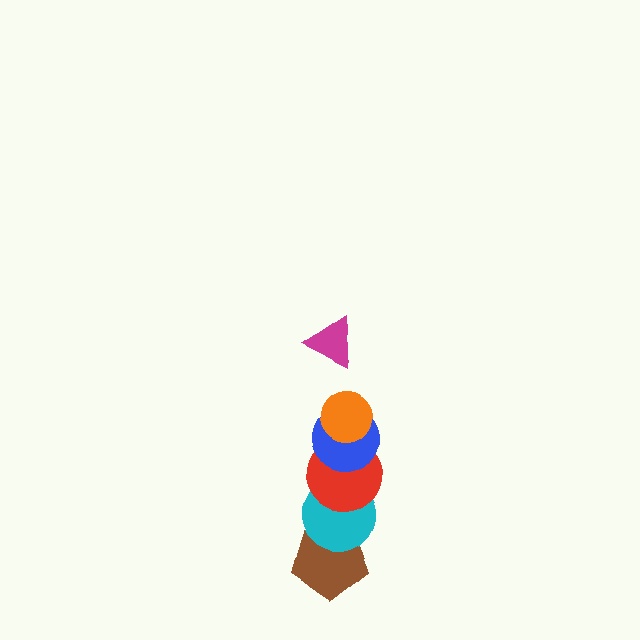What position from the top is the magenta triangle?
The magenta triangle is 1st from the top.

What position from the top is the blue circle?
The blue circle is 3rd from the top.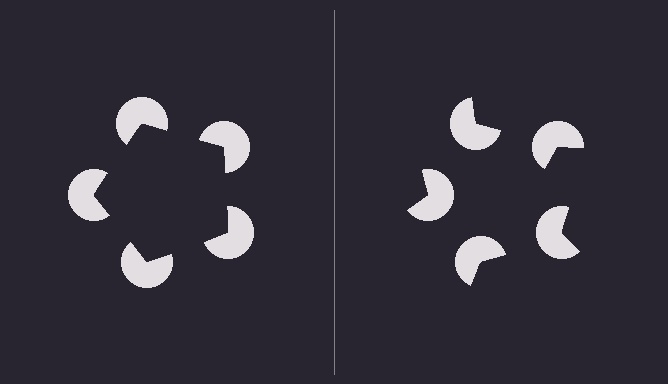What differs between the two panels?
The pac-man discs are positioned identically on both sides; only the wedge orientations differ. On the left they align to a pentagon; on the right they are misaligned.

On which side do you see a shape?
An illusory pentagon appears on the left side. On the right side the wedge cuts are rotated, so no coherent shape forms.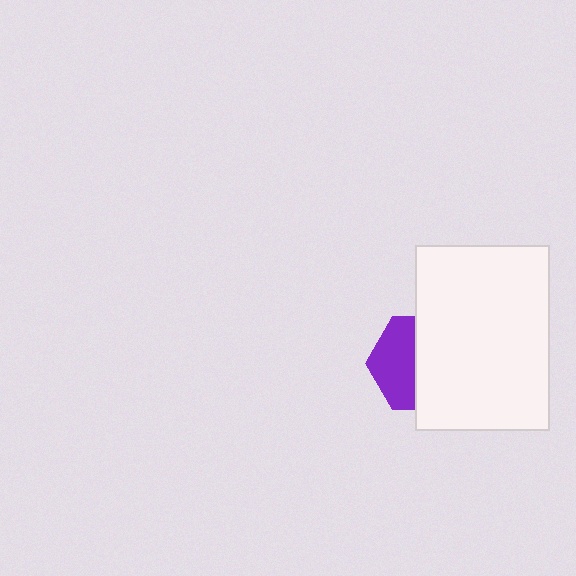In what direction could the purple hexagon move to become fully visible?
The purple hexagon could move left. That would shift it out from behind the white rectangle entirely.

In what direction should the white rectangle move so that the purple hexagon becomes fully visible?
The white rectangle should move right. That is the shortest direction to clear the overlap and leave the purple hexagon fully visible.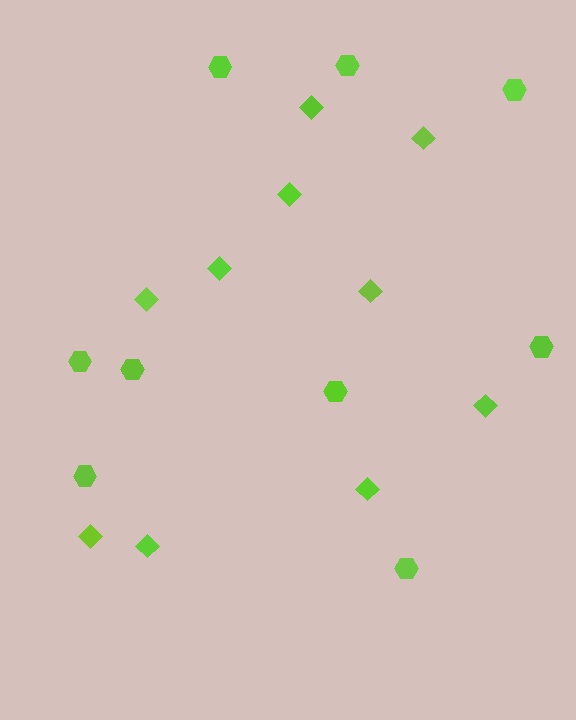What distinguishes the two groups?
There are 2 groups: one group of hexagons (9) and one group of diamonds (10).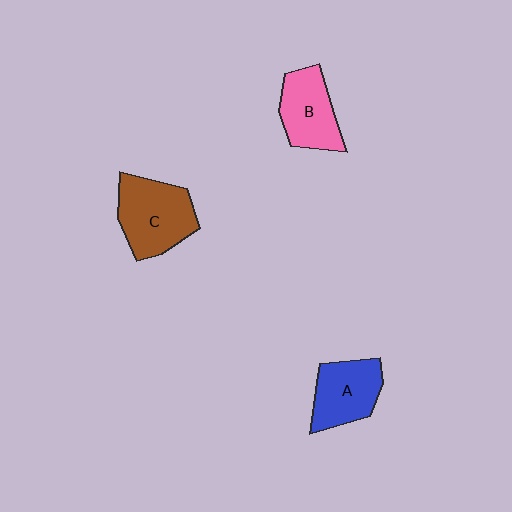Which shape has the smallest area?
Shape B (pink).